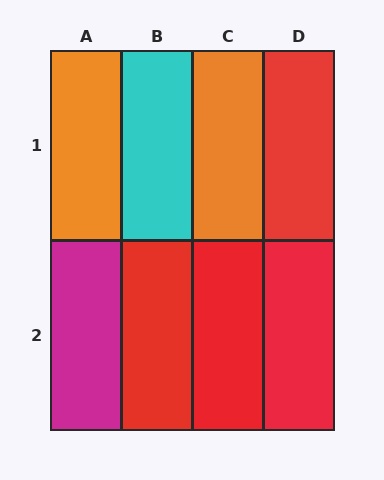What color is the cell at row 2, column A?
Magenta.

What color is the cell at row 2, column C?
Red.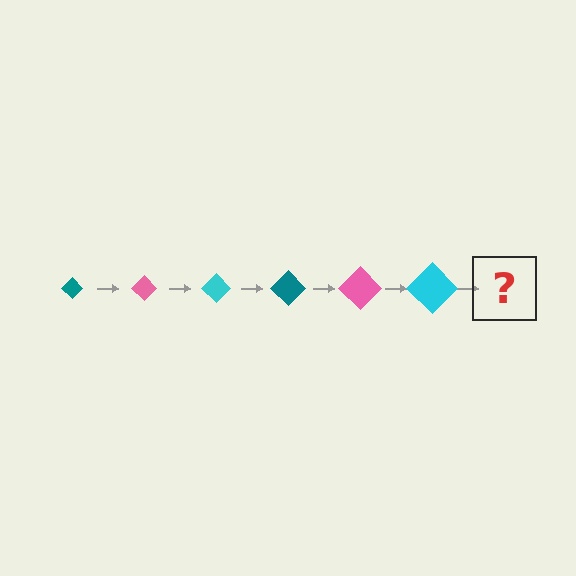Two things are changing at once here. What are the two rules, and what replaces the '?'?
The two rules are that the diamond grows larger each step and the color cycles through teal, pink, and cyan. The '?' should be a teal diamond, larger than the previous one.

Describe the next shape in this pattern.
It should be a teal diamond, larger than the previous one.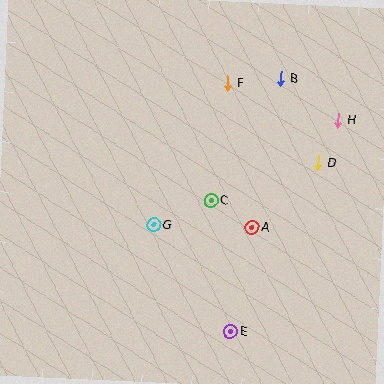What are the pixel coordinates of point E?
Point E is at (230, 331).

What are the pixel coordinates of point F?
Point F is at (228, 83).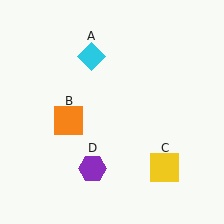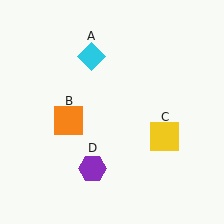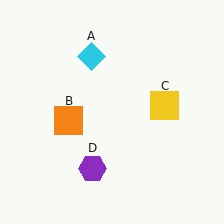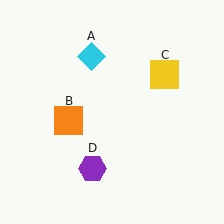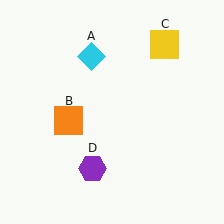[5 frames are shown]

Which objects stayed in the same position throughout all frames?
Cyan diamond (object A) and orange square (object B) and purple hexagon (object D) remained stationary.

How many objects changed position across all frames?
1 object changed position: yellow square (object C).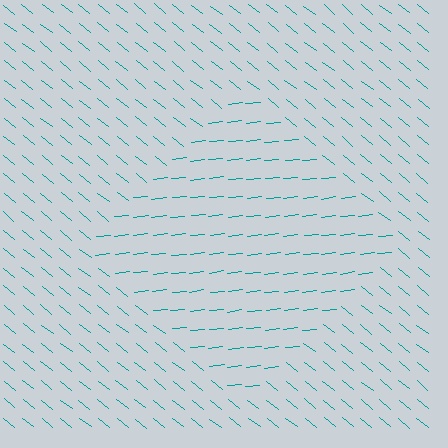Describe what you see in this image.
The image is filled with small teal line segments. A diamond region in the image has lines oriented differently from the surrounding lines, creating a visible texture boundary.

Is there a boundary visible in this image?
Yes, there is a texture boundary formed by a change in line orientation.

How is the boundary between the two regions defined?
The boundary is defined purely by a change in line orientation (approximately 45 degrees difference). All lines are the same color and thickness.